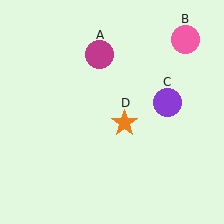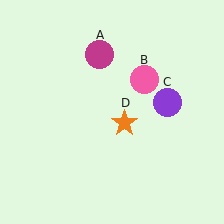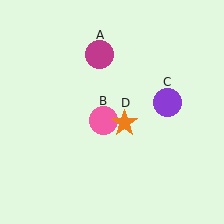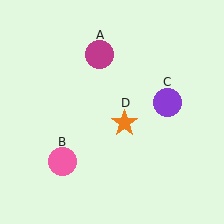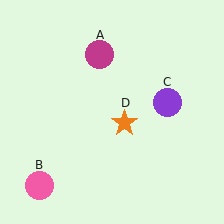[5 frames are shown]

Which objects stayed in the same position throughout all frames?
Magenta circle (object A) and purple circle (object C) and orange star (object D) remained stationary.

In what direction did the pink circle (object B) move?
The pink circle (object B) moved down and to the left.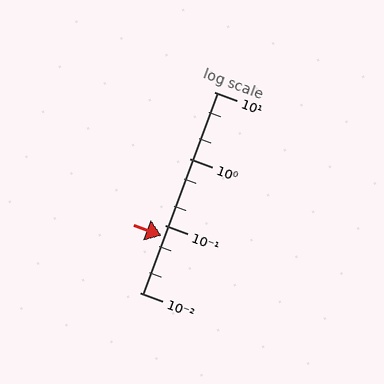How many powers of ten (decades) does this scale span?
The scale spans 3 decades, from 0.01 to 10.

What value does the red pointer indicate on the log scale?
The pointer indicates approximately 0.071.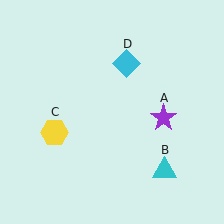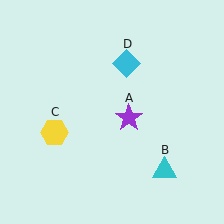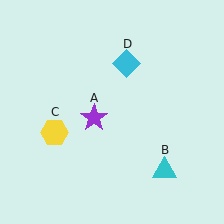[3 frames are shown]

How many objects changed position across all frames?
1 object changed position: purple star (object A).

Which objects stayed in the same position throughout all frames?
Cyan triangle (object B) and yellow hexagon (object C) and cyan diamond (object D) remained stationary.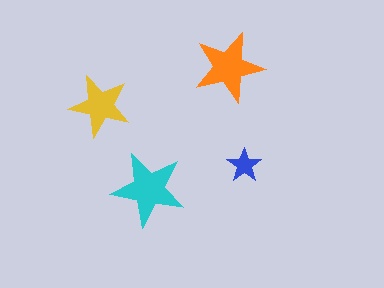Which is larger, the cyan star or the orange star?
The cyan one.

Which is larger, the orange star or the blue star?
The orange one.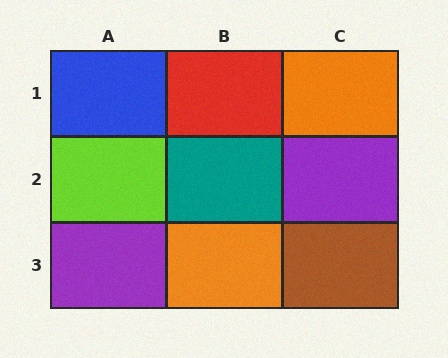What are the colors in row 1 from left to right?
Blue, red, orange.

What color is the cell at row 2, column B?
Teal.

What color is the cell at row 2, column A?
Lime.